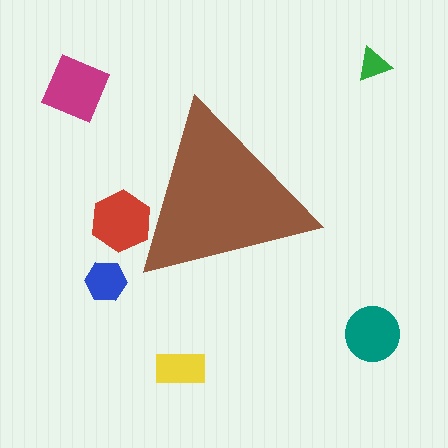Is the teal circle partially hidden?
No, the teal circle is fully visible.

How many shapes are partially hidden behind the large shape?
1 shape is partially hidden.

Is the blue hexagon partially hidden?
No, the blue hexagon is fully visible.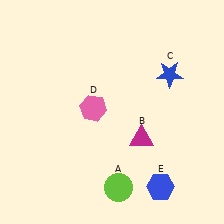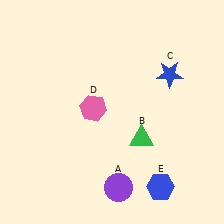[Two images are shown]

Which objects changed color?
A changed from lime to purple. B changed from magenta to green.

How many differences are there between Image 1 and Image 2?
There are 2 differences between the two images.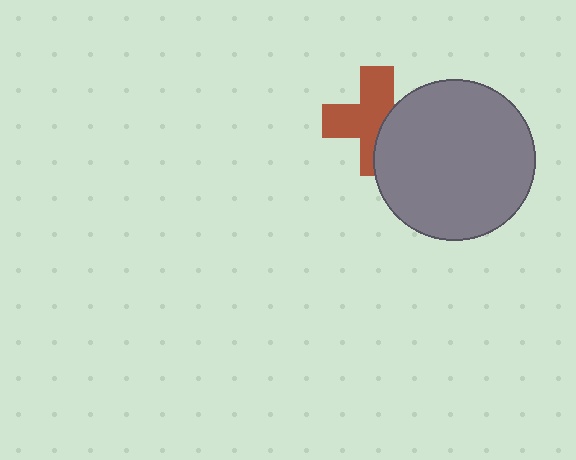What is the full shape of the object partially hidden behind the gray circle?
The partially hidden object is a brown cross.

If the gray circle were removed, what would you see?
You would see the complete brown cross.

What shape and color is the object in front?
The object in front is a gray circle.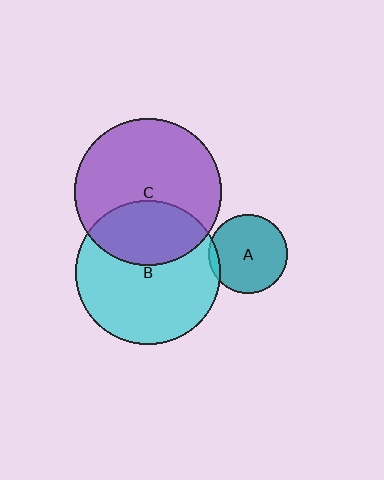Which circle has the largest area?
Circle C (purple).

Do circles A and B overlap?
Yes.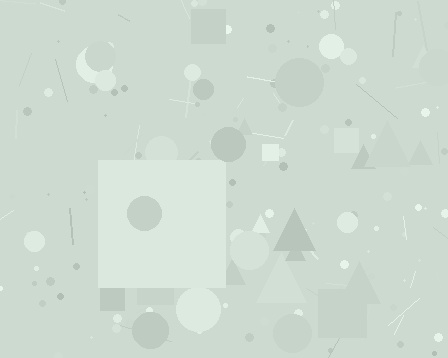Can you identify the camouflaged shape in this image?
The camouflaged shape is a square.